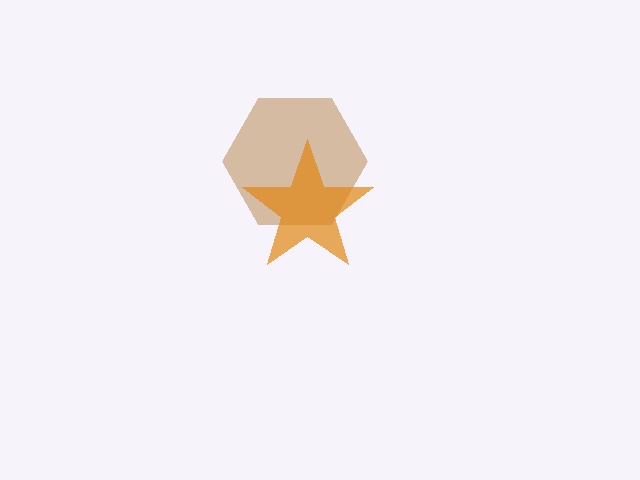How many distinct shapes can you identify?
There are 2 distinct shapes: a brown hexagon, an orange star.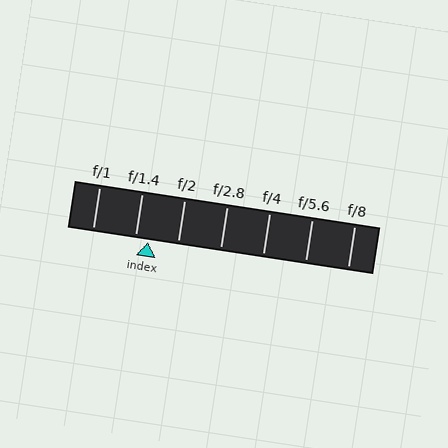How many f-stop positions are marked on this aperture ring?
There are 7 f-stop positions marked.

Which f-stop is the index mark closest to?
The index mark is closest to f/1.4.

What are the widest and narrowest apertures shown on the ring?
The widest aperture shown is f/1 and the narrowest is f/8.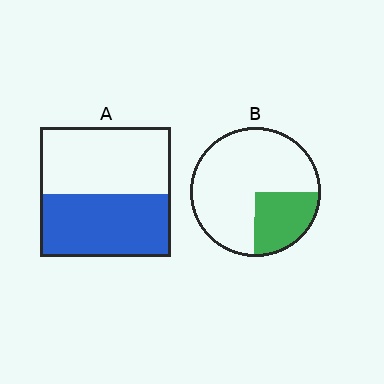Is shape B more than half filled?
No.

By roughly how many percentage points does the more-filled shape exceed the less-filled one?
By roughly 25 percentage points (A over B).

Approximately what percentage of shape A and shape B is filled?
A is approximately 50% and B is approximately 25%.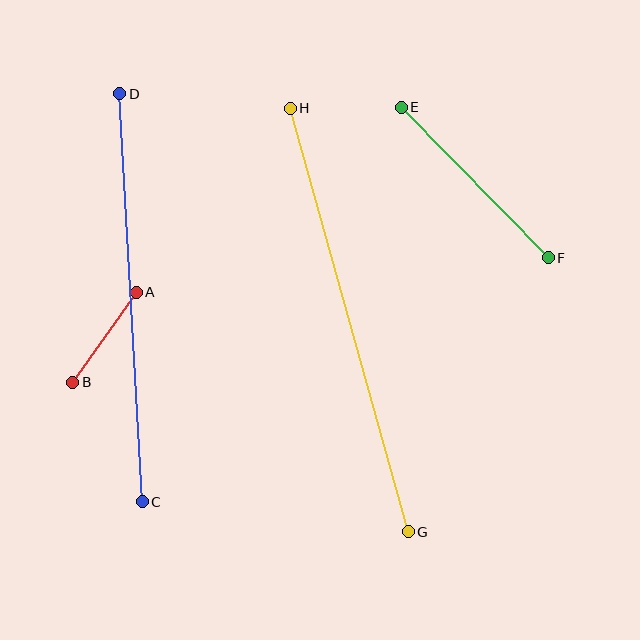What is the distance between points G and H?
The distance is approximately 439 pixels.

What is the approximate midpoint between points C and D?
The midpoint is at approximately (131, 298) pixels.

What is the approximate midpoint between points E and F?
The midpoint is at approximately (475, 182) pixels.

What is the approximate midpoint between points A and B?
The midpoint is at approximately (104, 337) pixels.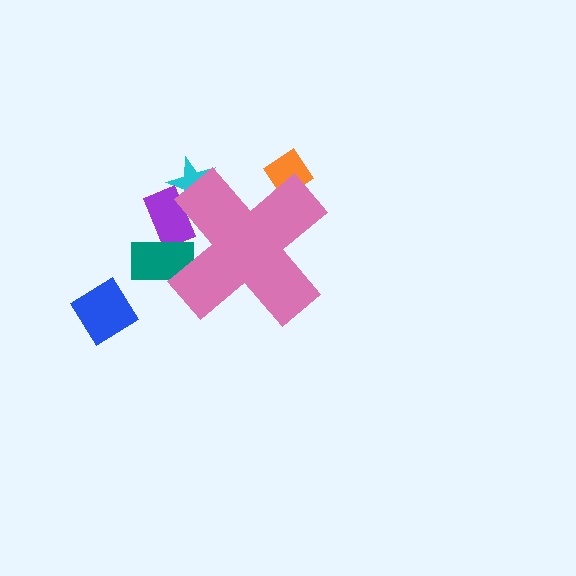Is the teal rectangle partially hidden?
Yes, the teal rectangle is partially hidden behind the pink cross.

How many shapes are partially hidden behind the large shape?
4 shapes are partially hidden.